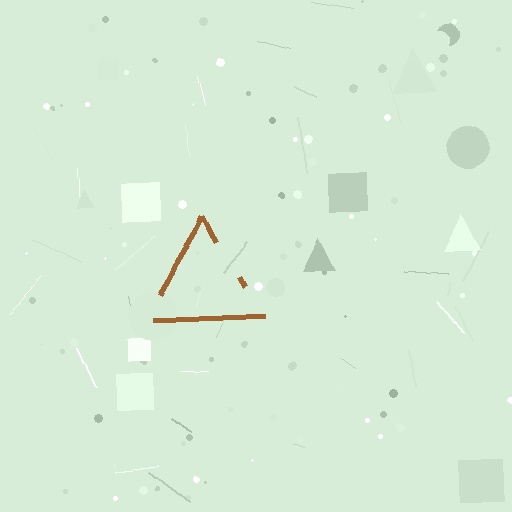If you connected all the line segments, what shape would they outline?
They would outline a triangle.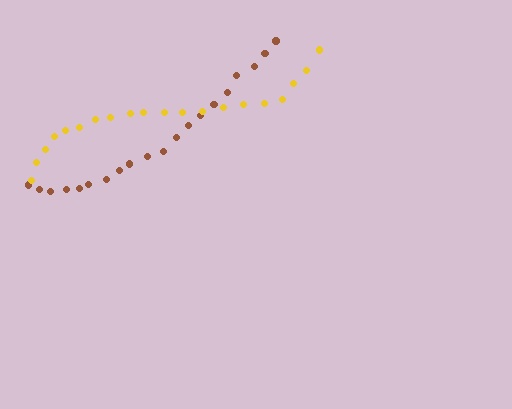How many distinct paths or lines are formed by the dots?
There are 2 distinct paths.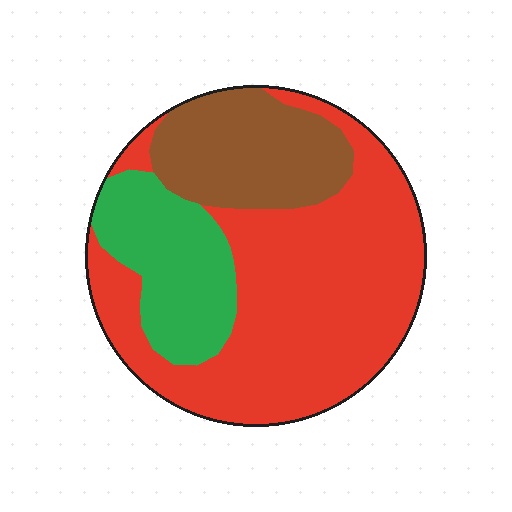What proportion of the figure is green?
Green covers about 20% of the figure.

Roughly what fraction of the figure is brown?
Brown covers 21% of the figure.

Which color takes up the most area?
Red, at roughly 60%.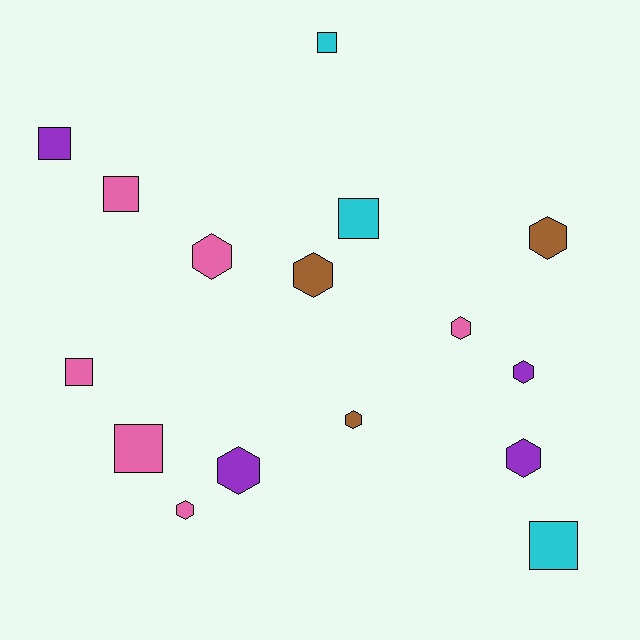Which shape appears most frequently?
Hexagon, with 9 objects.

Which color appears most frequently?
Pink, with 6 objects.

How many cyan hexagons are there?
There are no cyan hexagons.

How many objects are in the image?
There are 16 objects.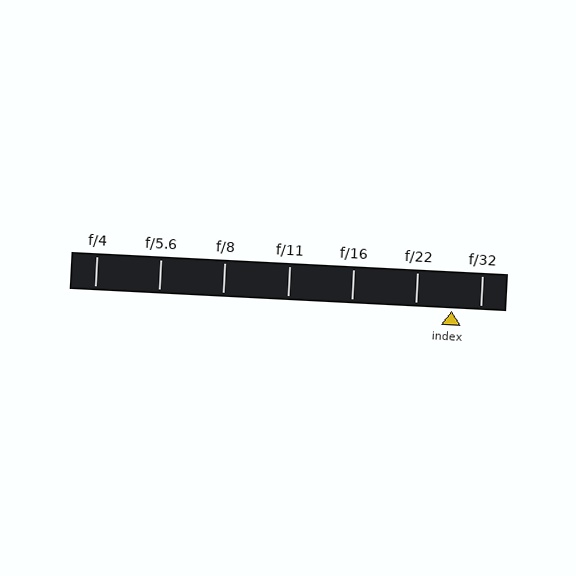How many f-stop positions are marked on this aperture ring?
There are 7 f-stop positions marked.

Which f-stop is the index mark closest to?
The index mark is closest to f/32.